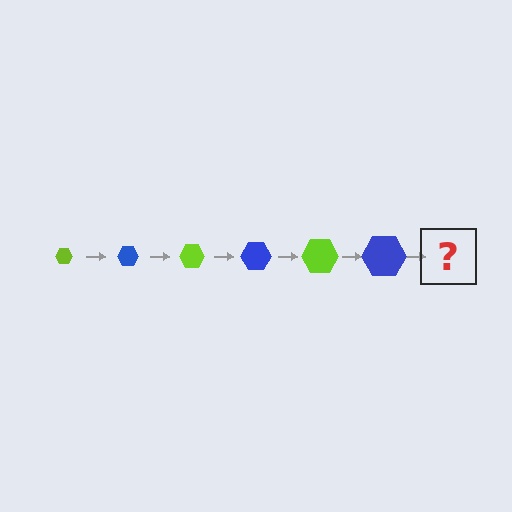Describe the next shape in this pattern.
It should be a lime hexagon, larger than the previous one.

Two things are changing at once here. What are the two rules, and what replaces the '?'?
The two rules are that the hexagon grows larger each step and the color cycles through lime and blue. The '?' should be a lime hexagon, larger than the previous one.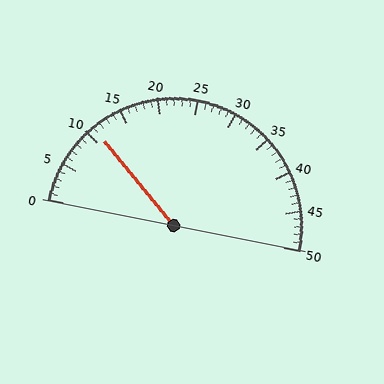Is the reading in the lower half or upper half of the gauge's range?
The reading is in the lower half of the range (0 to 50).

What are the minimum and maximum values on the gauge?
The gauge ranges from 0 to 50.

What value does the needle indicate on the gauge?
The needle indicates approximately 11.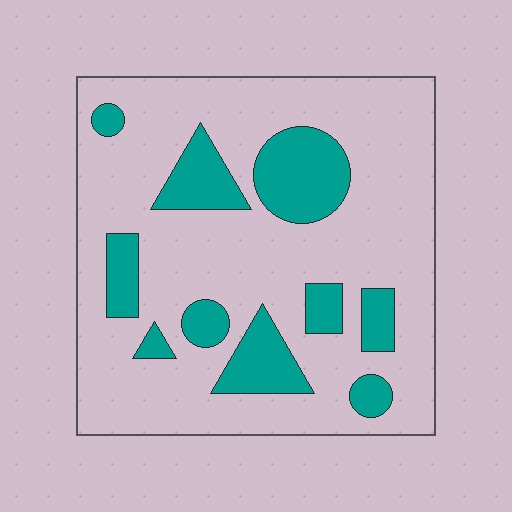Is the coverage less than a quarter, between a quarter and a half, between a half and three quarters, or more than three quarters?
Less than a quarter.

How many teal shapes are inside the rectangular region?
10.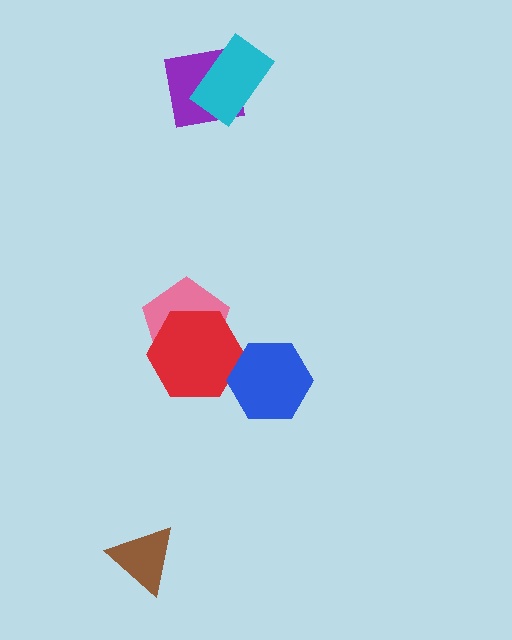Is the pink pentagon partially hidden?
Yes, it is partially covered by another shape.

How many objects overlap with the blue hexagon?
1 object overlaps with the blue hexagon.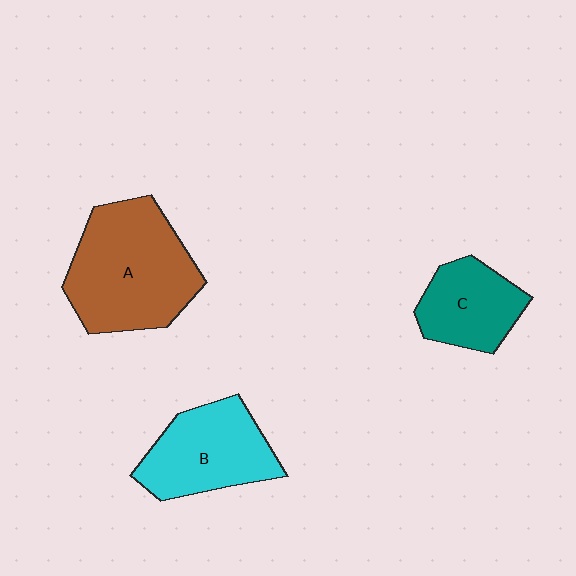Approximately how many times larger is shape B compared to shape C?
Approximately 1.3 times.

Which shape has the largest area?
Shape A (brown).